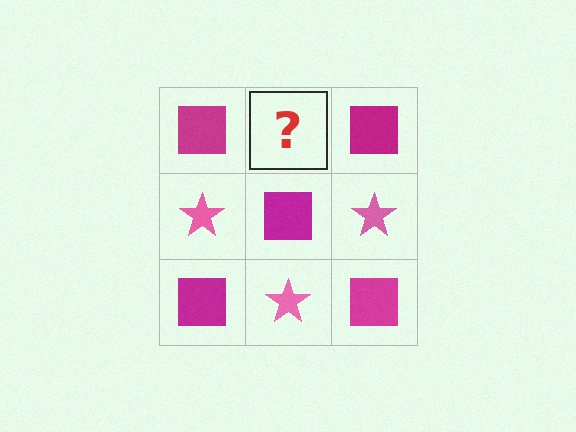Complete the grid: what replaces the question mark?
The question mark should be replaced with a pink star.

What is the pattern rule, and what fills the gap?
The rule is that it alternates magenta square and pink star in a checkerboard pattern. The gap should be filled with a pink star.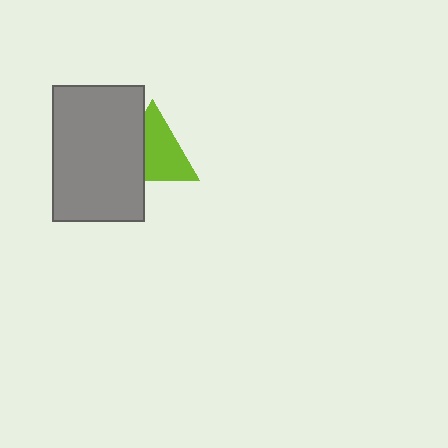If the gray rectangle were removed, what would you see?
You would see the complete lime triangle.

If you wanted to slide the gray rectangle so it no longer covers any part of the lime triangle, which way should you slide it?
Slide it left — that is the most direct way to separate the two shapes.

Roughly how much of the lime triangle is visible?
About half of it is visible (roughly 63%).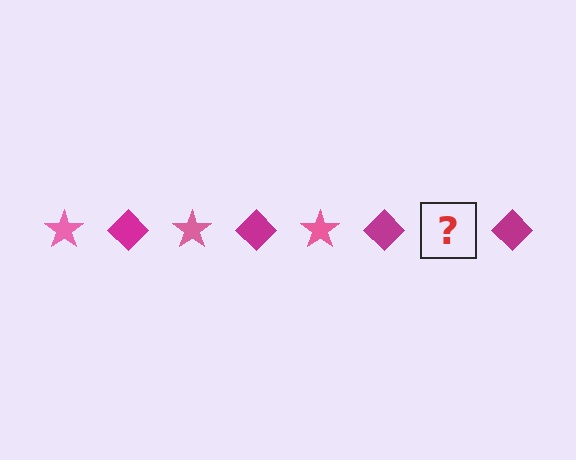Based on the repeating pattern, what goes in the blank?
The blank should be a pink star.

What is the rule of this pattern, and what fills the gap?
The rule is that the pattern alternates between pink star and magenta diamond. The gap should be filled with a pink star.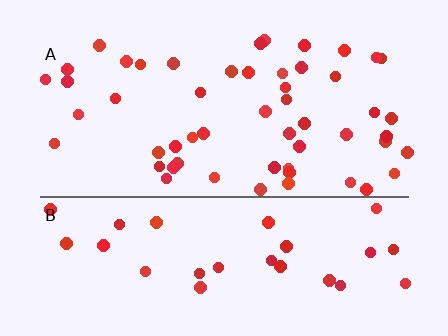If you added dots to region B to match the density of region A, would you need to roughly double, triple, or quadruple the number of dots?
Approximately double.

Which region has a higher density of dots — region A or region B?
A (the top).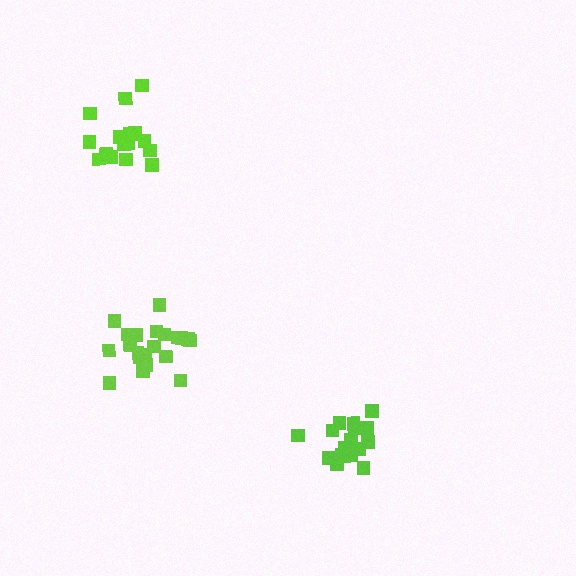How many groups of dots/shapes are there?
There are 3 groups.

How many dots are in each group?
Group 1: 21 dots, Group 2: 17 dots, Group 3: 17 dots (55 total).